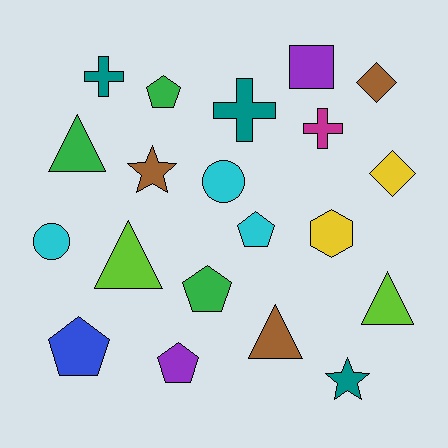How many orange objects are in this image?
There are no orange objects.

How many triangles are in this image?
There are 4 triangles.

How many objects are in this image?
There are 20 objects.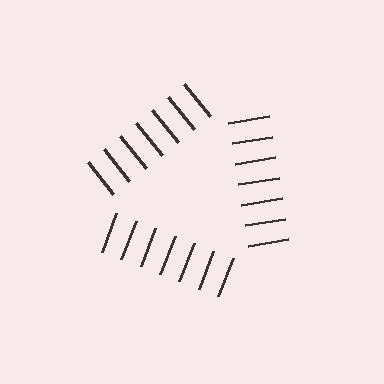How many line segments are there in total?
21 — 7 along each of the 3 edges.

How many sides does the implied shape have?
3 sides — the line-ends trace a triangle.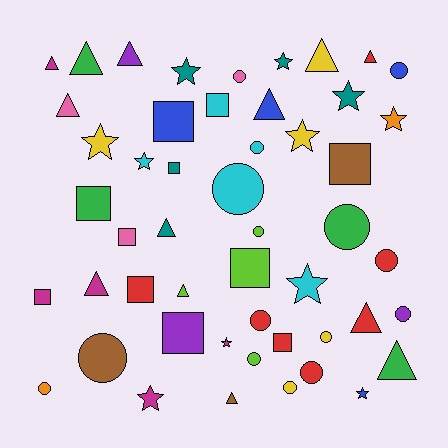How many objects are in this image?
There are 50 objects.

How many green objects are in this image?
There are 4 green objects.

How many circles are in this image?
There are 15 circles.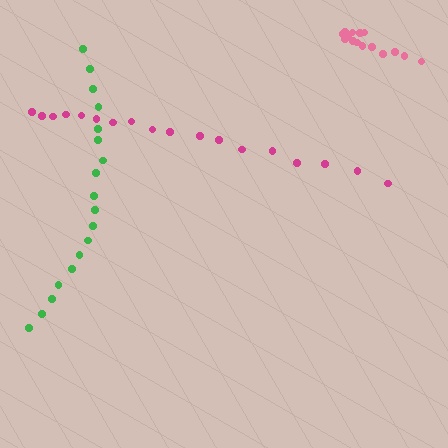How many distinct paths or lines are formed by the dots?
There are 3 distinct paths.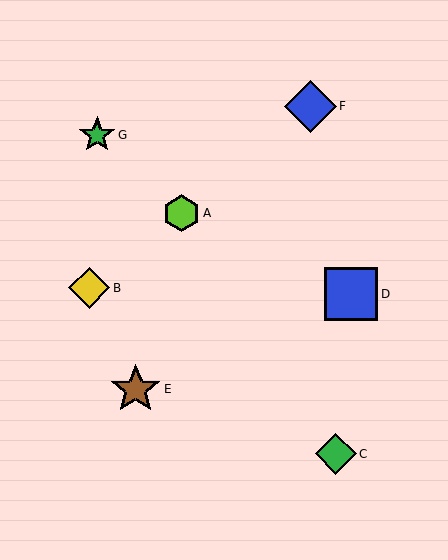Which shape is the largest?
The blue square (labeled D) is the largest.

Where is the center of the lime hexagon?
The center of the lime hexagon is at (182, 213).